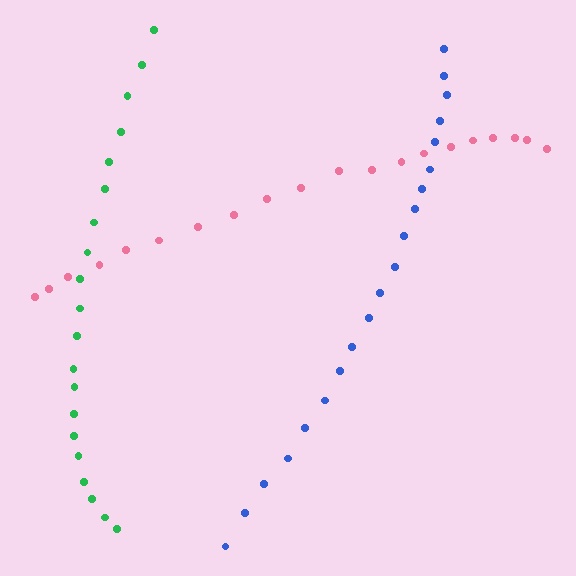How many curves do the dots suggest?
There are 3 distinct paths.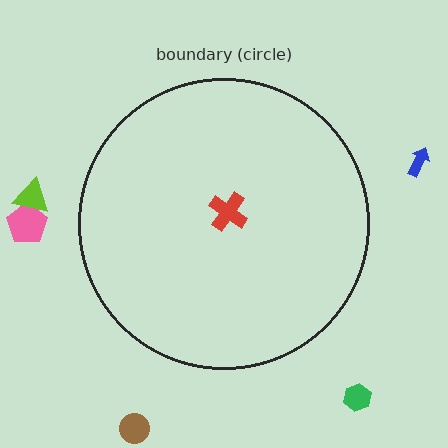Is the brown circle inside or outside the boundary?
Outside.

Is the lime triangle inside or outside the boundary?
Outside.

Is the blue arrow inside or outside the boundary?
Outside.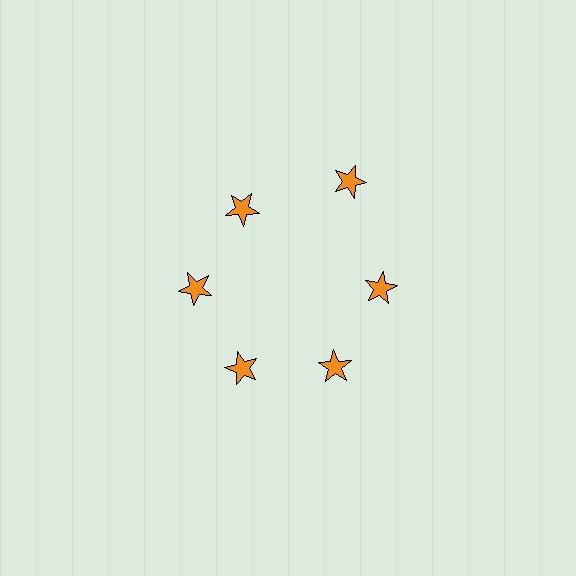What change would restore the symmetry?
The symmetry would be restored by moving it inward, back onto the ring so that all 6 stars sit at equal angles and equal distance from the center.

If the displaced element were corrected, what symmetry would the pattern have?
It would have 6-fold rotational symmetry — the pattern would map onto itself every 60 degrees.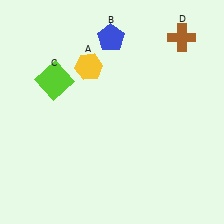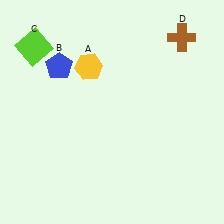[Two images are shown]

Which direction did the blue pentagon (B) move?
The blue pentagon (B) moved left.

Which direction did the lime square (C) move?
The lime square (C) moved up.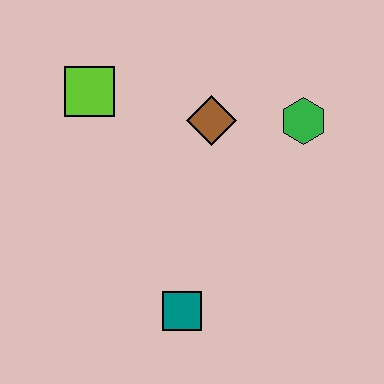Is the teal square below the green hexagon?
Yes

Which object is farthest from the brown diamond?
The teal square is farthest from the brown diamond.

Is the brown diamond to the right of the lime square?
Yes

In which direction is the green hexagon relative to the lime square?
The green hexagon is to the right of the lime square.